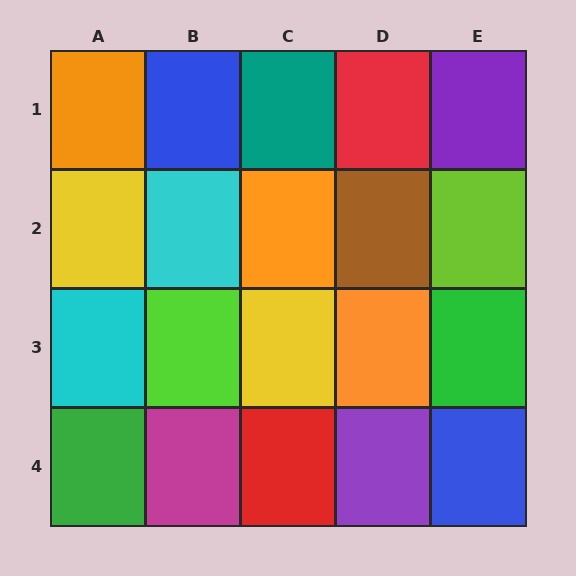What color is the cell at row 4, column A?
Green.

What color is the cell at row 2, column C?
Orange.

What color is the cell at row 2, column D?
Brown.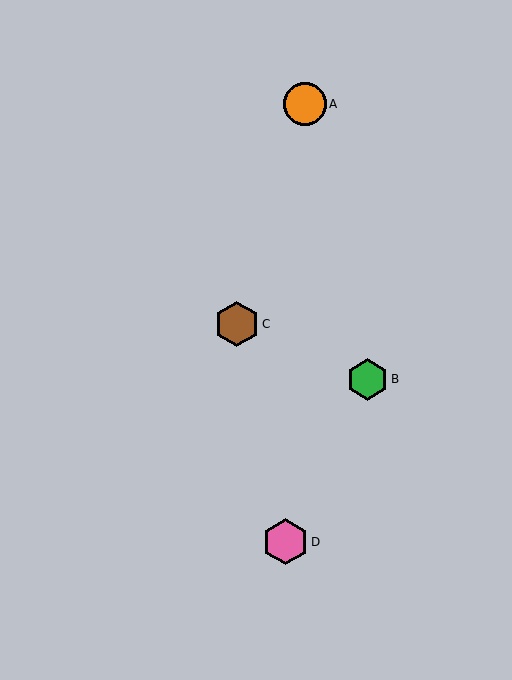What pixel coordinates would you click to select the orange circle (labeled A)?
Click at (305, 104) to select the orange circle A.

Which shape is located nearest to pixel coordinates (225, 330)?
The brown hexagon (labeled C) at (237, 324) is nearest to that location.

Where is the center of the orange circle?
The center of the orange circle is at (305, 104).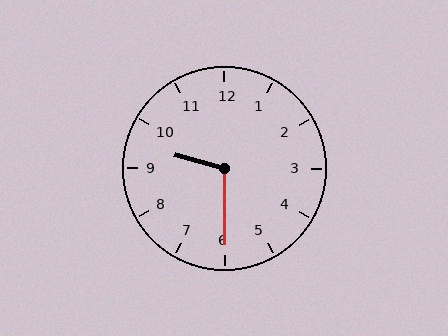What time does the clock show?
9:30.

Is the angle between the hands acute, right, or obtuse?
It is obtuse.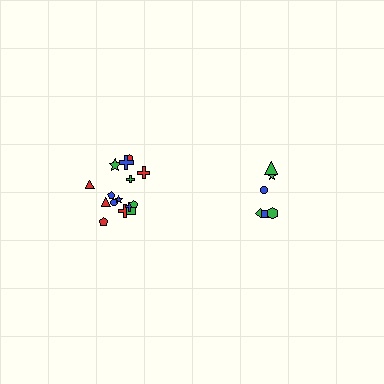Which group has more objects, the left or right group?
The left group.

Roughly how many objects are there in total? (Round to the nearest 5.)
Roughly 20 objects in total.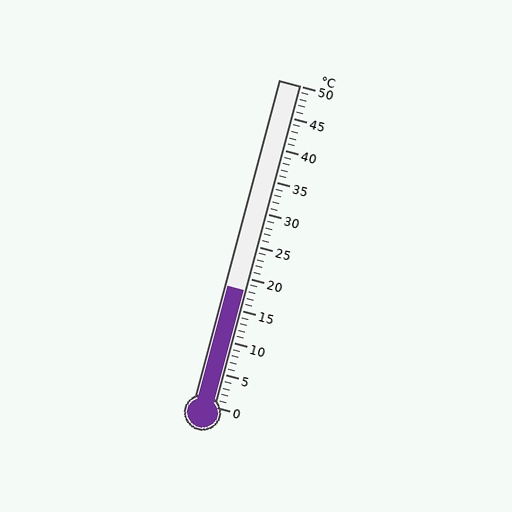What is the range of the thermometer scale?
The thermometer scale ranges from 0°C to 50°C.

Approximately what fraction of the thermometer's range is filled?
The thermometer is filled to approximately 35% of its range.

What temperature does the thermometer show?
The thermometer shows approximately 18°C.